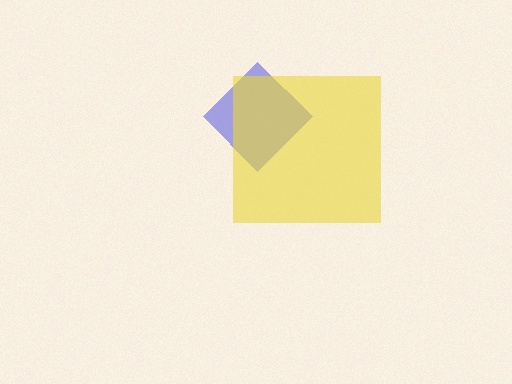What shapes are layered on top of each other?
The layered shapes are: a blue diamond, a yellow square.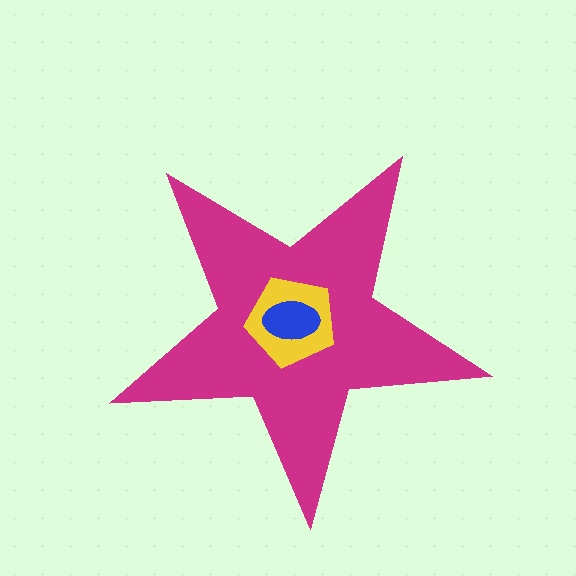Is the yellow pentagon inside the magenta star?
Yes.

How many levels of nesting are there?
3.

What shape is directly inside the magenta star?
The yellow pentagon.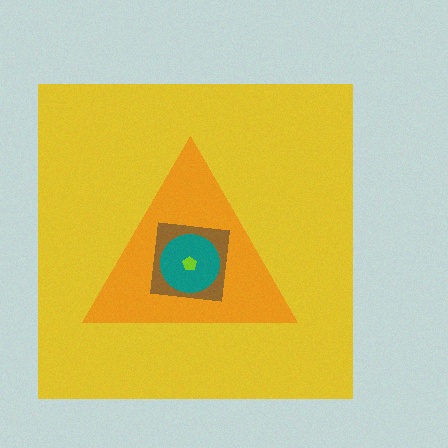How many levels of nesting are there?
5.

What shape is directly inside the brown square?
The teal circle.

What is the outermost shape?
The yellow square.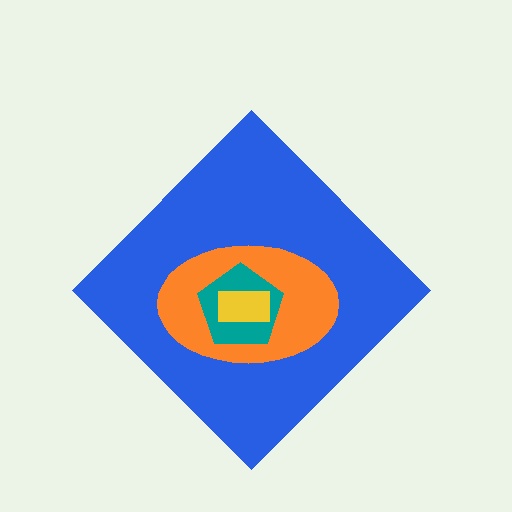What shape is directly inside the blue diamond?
The orange ellipse.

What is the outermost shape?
The blue diamond.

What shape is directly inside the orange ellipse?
The teal pentagon.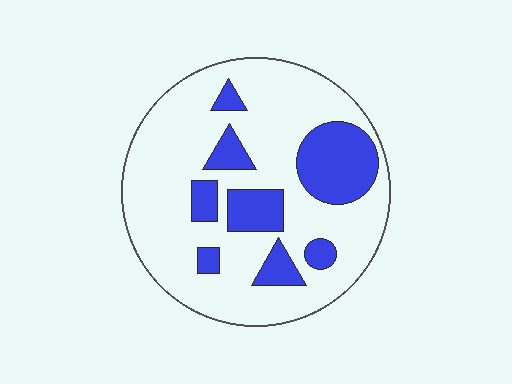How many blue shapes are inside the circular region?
8.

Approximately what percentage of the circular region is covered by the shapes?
Approximately 25%.